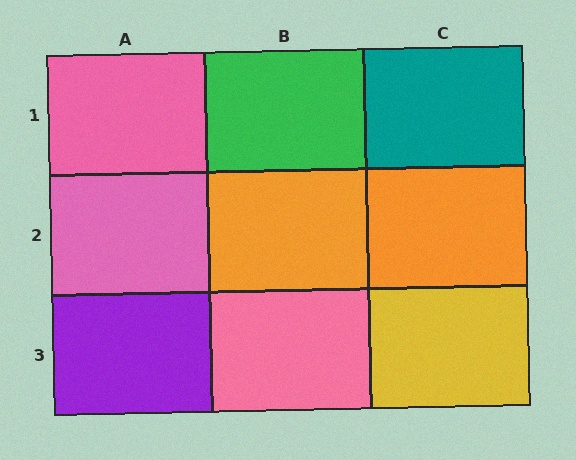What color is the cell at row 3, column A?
Purple.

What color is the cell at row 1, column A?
Pink.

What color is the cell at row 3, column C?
Yellow.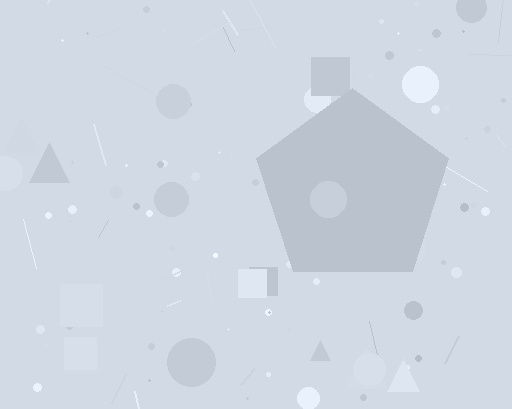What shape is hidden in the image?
A pentagon is hidden in the image.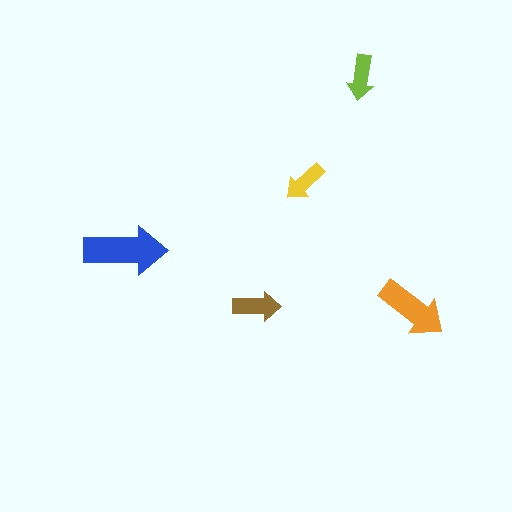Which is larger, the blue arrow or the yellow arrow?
The blue one.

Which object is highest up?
The lime arrow is topmost.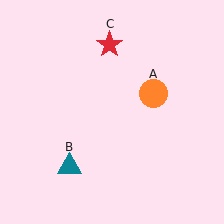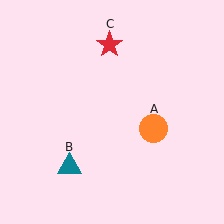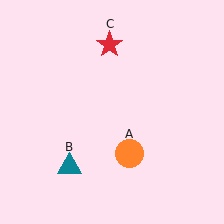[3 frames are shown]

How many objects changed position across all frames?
1 object changed position: orange circle (object A).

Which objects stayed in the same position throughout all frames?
Teal triangle (object B) and red star (object C) remained stationary.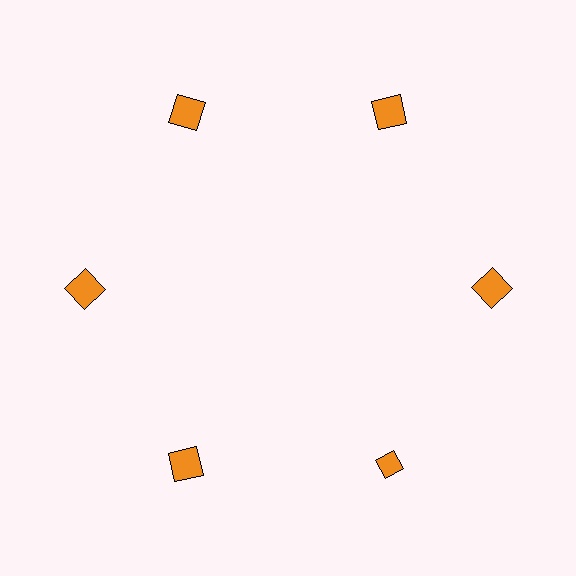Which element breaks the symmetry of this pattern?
The orange diamond at roughly the 5 o'clock position breaks the symmetry. All other shapes are orange squares.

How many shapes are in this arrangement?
There are 6 shapes arranged in a ring pattern.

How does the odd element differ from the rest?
It has a different shape: diamond instead of square.